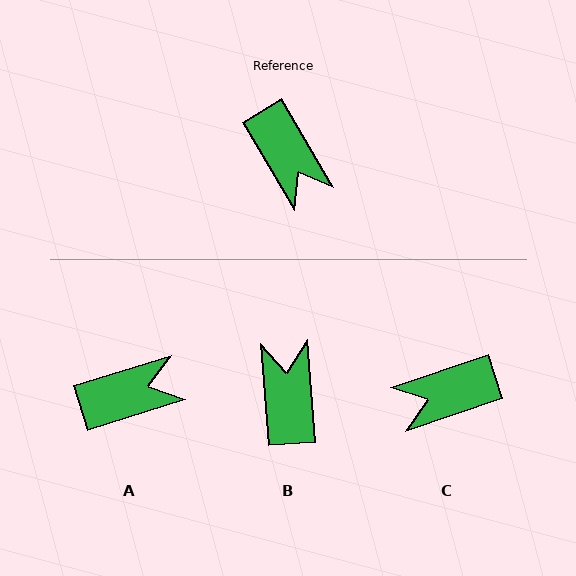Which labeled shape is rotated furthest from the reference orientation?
B, about 154 degrees away.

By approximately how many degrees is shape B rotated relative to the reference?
Approximately 154 degrees counter-clockwise.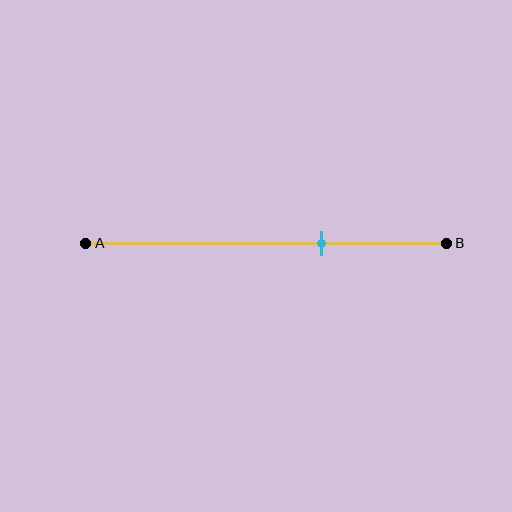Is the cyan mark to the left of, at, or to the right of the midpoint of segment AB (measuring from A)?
The cyan mark is to the right of the midpoint of segment AB.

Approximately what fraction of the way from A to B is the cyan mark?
The cyan mark is approximately 65% of the way from A to B.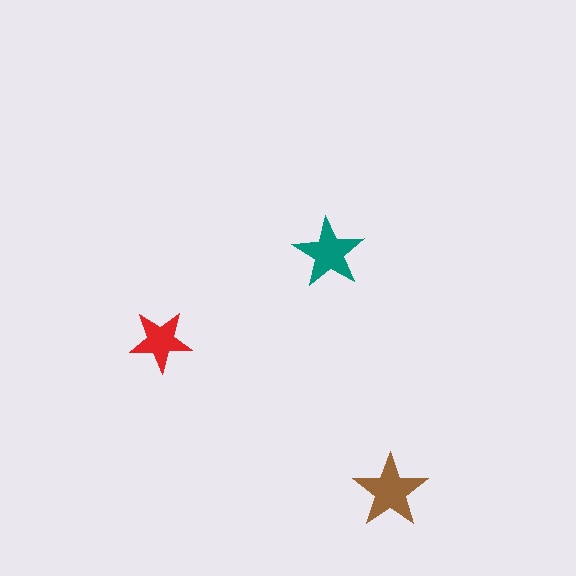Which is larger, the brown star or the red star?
The brown one.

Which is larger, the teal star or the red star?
The teal one.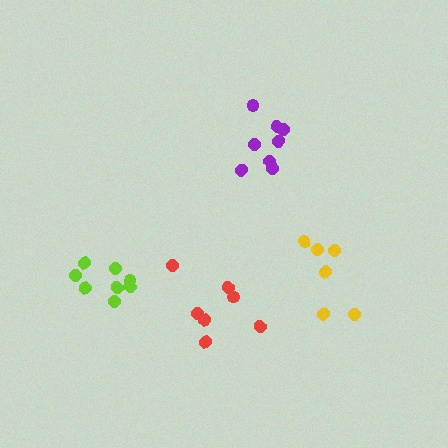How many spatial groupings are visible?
There are 4 spatial groupings.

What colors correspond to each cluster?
The clusters are colored: red, lime, yellow, purple.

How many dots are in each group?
Group 1: 7 dots, Group 2: 8 dots, Group 3: 6 dots, Group 4: 8 dots (29 total).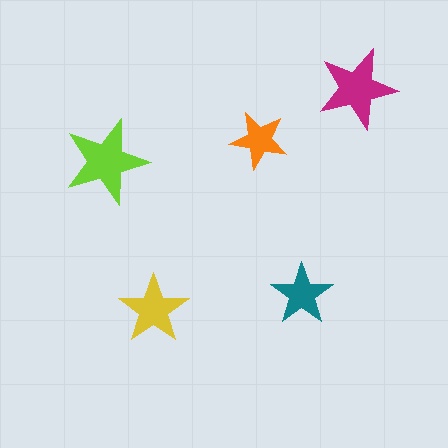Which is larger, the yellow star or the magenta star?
The magenta one.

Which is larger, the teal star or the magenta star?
The magenta one.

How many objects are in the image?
There are 5 objects in the image.